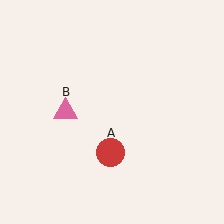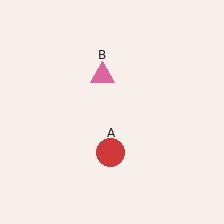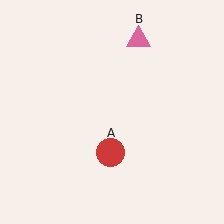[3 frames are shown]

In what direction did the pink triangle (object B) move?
The pink triangle (object B) moved up and to the right.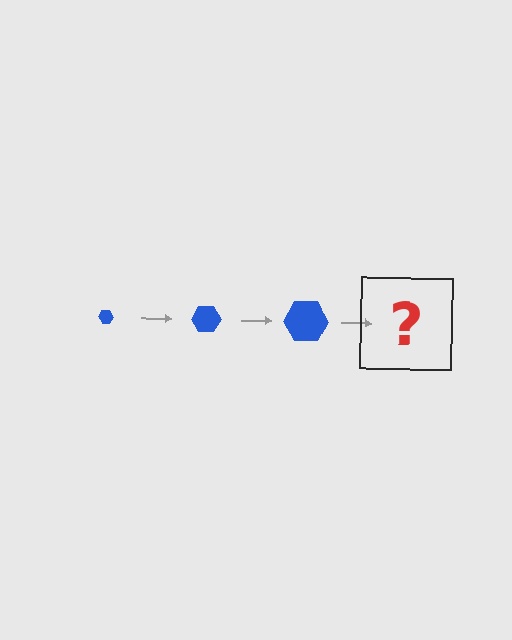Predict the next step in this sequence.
The next step is a blue hexagon, larger than the previous one.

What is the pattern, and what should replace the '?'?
The pattern is that the hexagon gets progressively larger each step. The '?' should be a blue hexagon, larger than the previous one.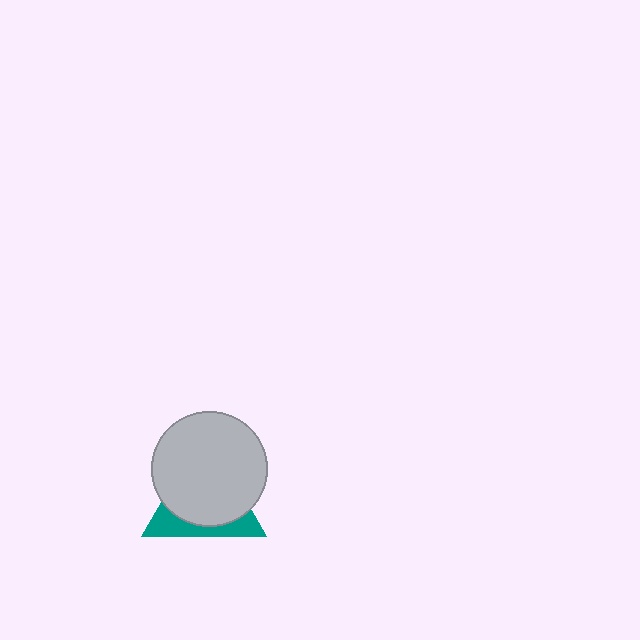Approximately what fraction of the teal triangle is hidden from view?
Roughly 69% of the teal triangle is hidden behind the light gray circle.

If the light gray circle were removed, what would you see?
You would see the complete teal triangle.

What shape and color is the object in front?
The object in front is a light gray circle.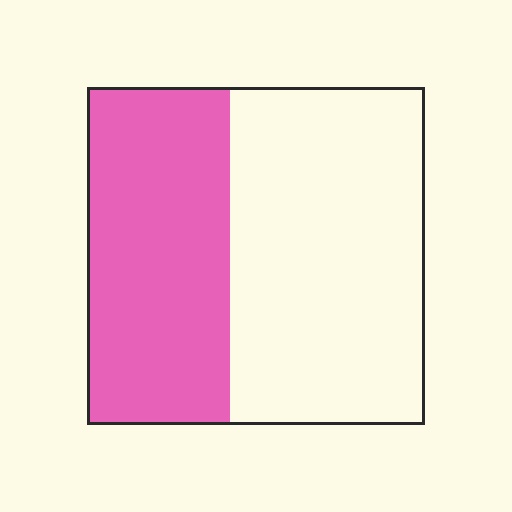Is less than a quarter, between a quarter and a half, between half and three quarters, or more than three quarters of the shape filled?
Between a quarter and a half.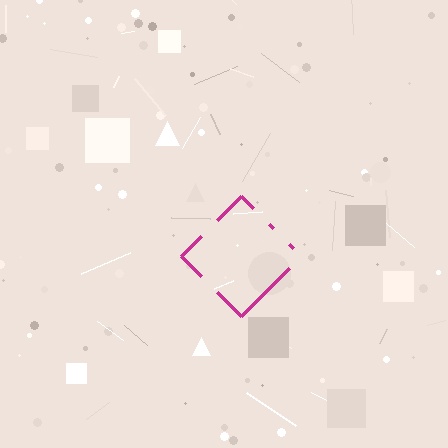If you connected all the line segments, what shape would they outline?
They would outline a diamond.